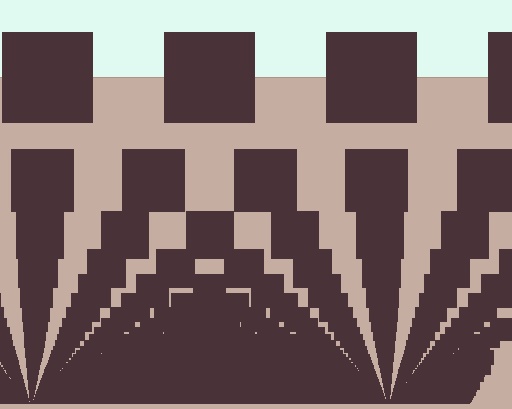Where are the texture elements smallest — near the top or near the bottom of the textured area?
Near the bottom.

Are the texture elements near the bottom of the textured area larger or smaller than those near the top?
Smaller. The gradient is inverted — elements near the bottom are smaller and denser.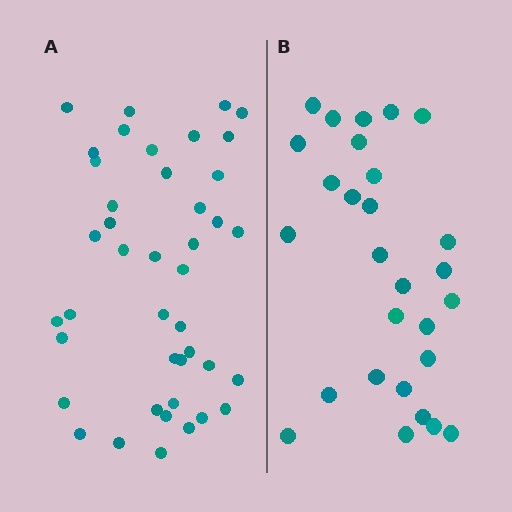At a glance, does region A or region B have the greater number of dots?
Region A (the left region) has more dots.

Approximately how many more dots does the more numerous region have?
Region A has approximately 15 more dots than region B.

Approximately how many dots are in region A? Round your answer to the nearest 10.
About 40 dots. (The exact count is 42, which rounds to 40.)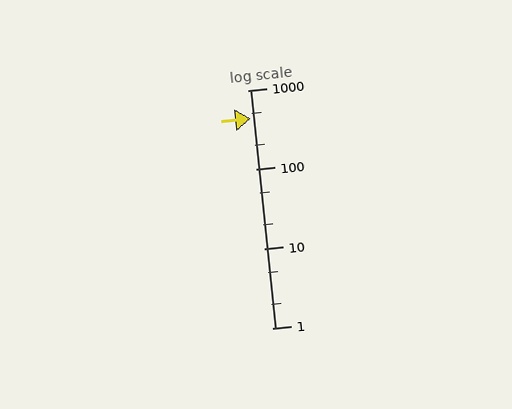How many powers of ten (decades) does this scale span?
The scale spans 3 decades, from 1 to 1000.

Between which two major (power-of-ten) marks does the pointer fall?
The pointer is between 100 and 1000.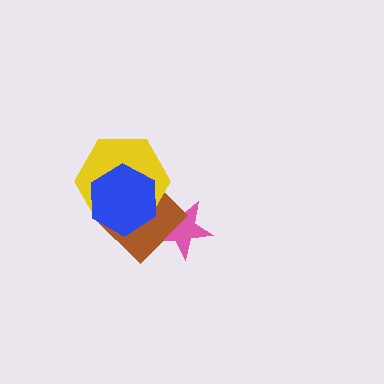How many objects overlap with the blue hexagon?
2 objects overlap with the blue hexagon.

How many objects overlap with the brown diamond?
3 objects overlap with the brown diamond.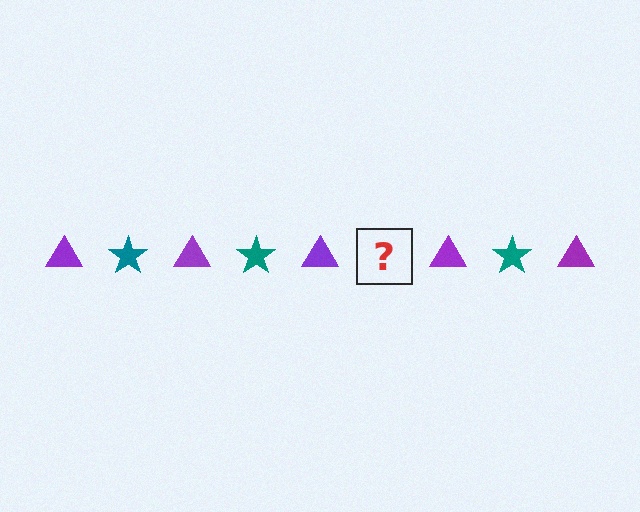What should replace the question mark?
The question mark should be replaced with a teal star.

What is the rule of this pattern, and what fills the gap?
The rule is that the pattern alternates between purple triangle and teal star. The gap should be filled with a teal star.